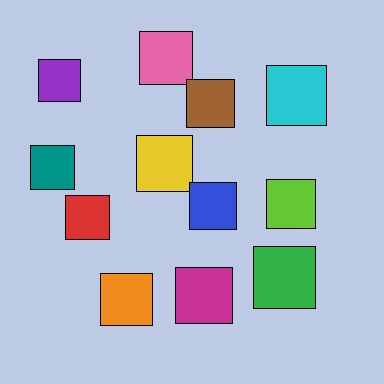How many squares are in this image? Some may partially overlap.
There are 12 squares.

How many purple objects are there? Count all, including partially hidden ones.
There is 1 purple object.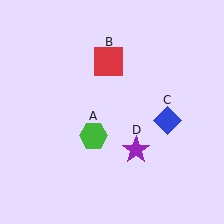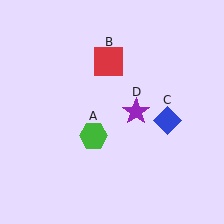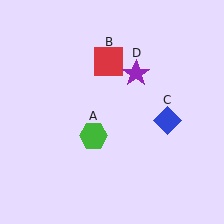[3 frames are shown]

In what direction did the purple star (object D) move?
The purple star (object D) moved up.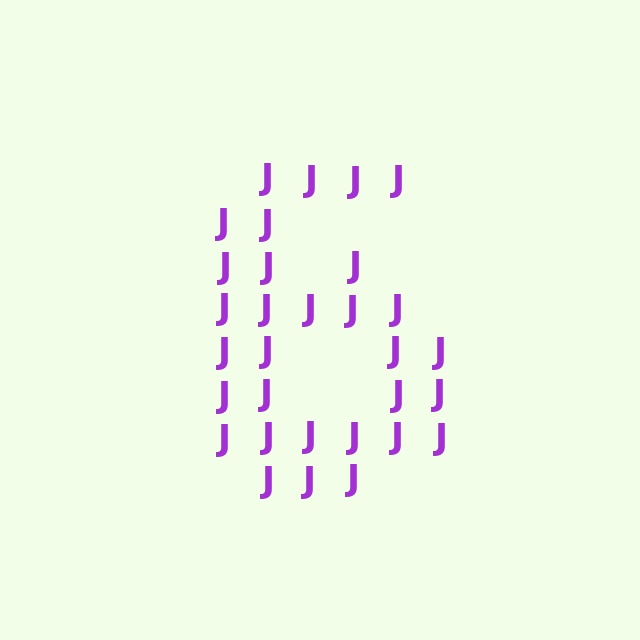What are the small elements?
The small elements are letter J's.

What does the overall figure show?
The overall figure shows the digit 6.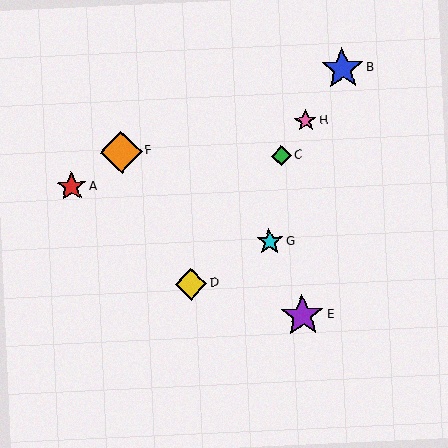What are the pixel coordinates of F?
Object F is at (121, 152).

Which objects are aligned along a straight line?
Objects B, C, D, H are aligned along a straight line.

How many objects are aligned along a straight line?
4 objects (B, C, D, H) are aligned along a straight line.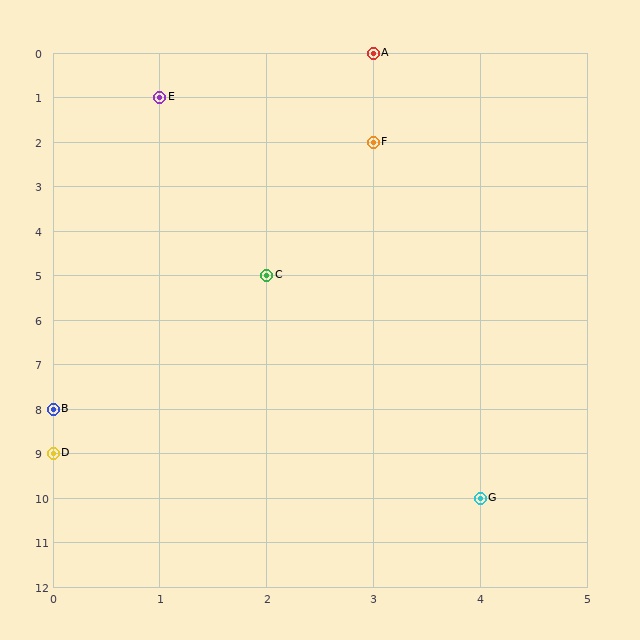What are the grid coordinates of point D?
Point D is at grid coordinates (0, 9).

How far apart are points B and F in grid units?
Points B and F are 3 columns and 6 rows apart (about 6.7 grid units diagonally).